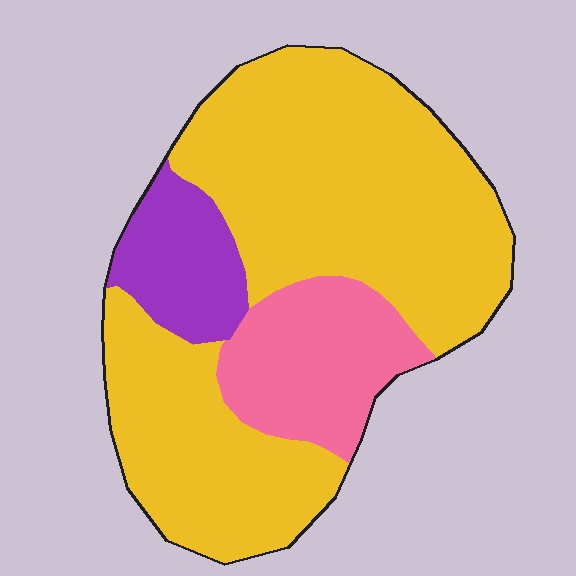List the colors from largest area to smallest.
From largest to smallest: yellow, pink, purple.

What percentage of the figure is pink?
Pink takes up about one sixth (1/6) of the figure.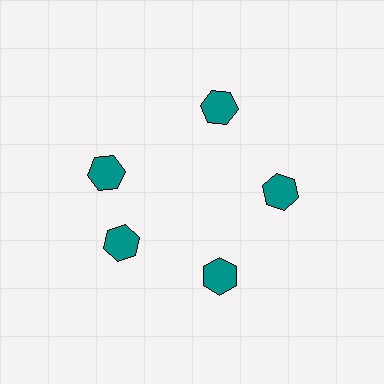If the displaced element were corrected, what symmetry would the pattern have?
It would have 5-fold rotational symmetry — the pattern would map onto itself every 72 degrees.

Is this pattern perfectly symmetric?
No. The 5 teal hexagons are arranged in a ring, but one element near the 10 o'clock position is rotated out of alignment along the ring, breaking the 5-fold rotational symmetry.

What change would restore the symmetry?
The symmetry would be restored by rotating it back into even spacing with its neighbors so that all 5 hexagons sit at equal angles and equal distance from the center.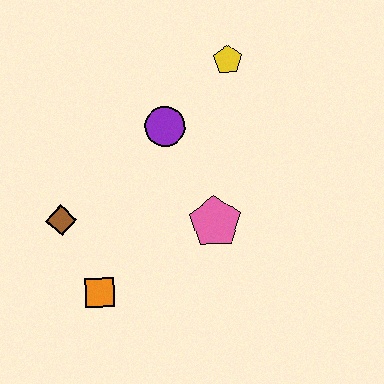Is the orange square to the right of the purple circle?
No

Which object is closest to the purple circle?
The yellow pentagon is closest to the purple circle.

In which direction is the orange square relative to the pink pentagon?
The orange square is to the left of the pink pentagon.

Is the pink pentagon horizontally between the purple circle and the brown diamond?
No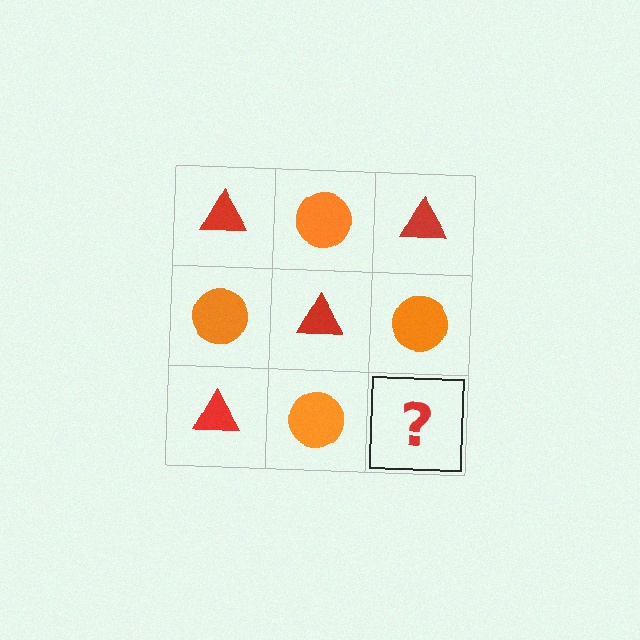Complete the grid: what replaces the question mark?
The question mark should be replaced with a red triangle.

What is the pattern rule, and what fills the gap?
The rule is that it alternates red triangle and orange circle in a checkerboard pattern. The gap should be filled with a red triangle.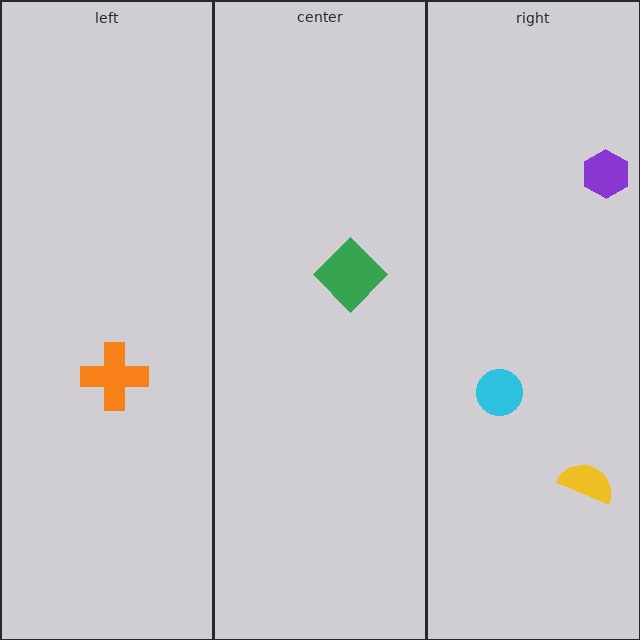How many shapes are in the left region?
1.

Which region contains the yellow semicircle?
The right region.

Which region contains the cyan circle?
The right region.